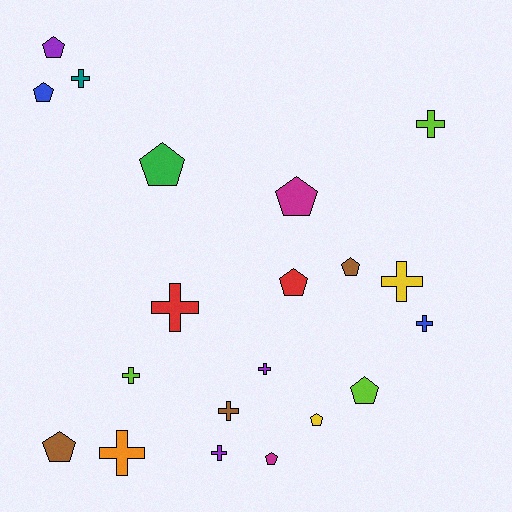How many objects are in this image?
There are 20 objects.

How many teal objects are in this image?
There is 1 teal object.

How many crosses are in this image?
There are 10 crosses.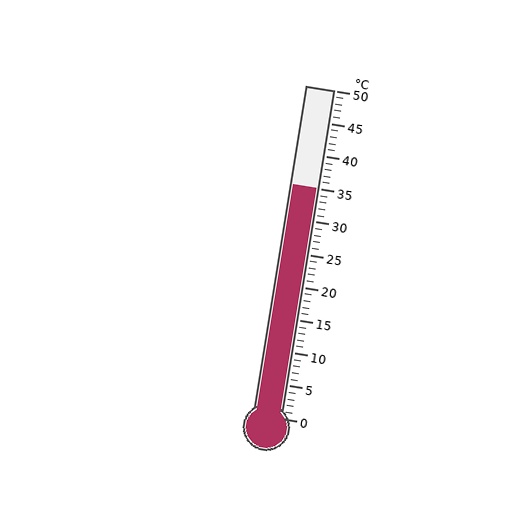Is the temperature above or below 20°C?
The temperature is above 20°C.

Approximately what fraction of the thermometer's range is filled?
The thermometer is filled to approximately 70% of its range.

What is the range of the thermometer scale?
The thermometer scale ranges from 0°C to 50°C.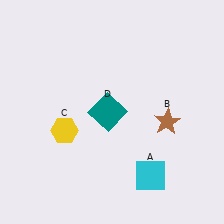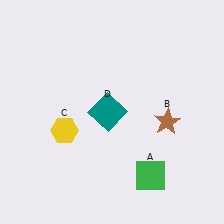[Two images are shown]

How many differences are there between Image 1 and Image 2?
There is 1 difference between the two images.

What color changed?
The square (A) changed from cyan in Image 1 to green in Image 2.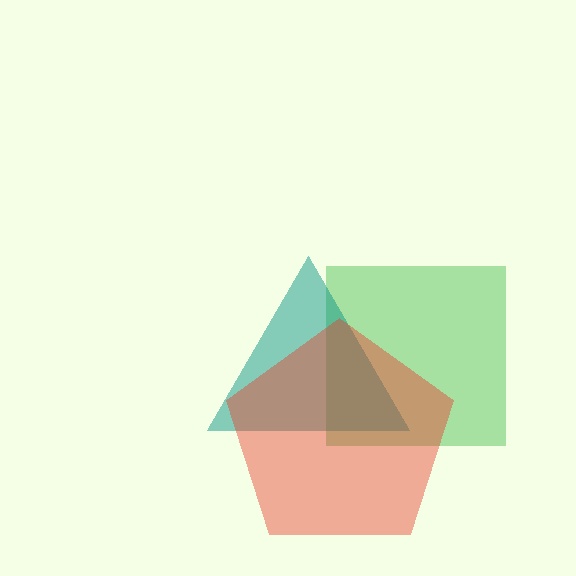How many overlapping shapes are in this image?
There are 3 overlapping shapes in the image.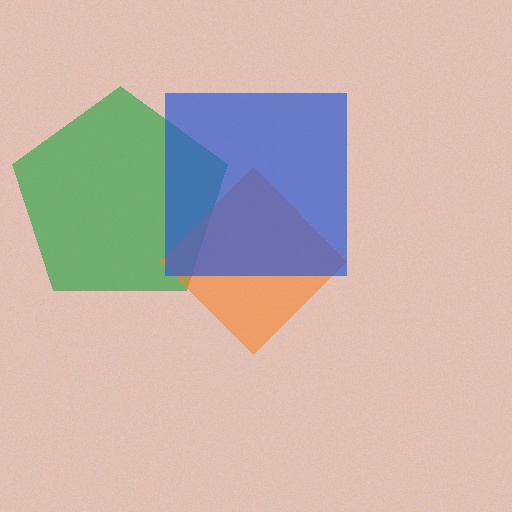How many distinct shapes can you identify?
There are 3 distinct shapes: a green pentagon, an orange diamond, a blue square.